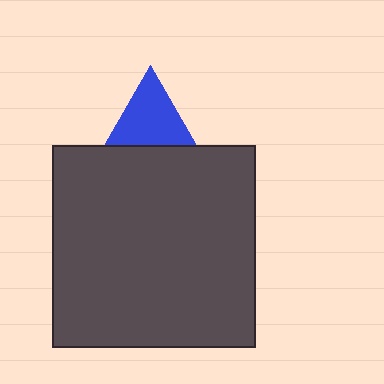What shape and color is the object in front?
The object in front is a dark gray square.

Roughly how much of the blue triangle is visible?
About half of it is visible (roughly 50%).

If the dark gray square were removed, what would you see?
You would see the complete blue triangle.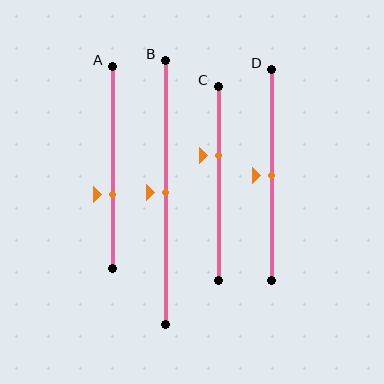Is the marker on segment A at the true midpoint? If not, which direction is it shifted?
No, the marker on segment A is shifted downward by about 13% of the segment length.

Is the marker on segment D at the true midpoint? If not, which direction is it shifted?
Yes, the marker on segment D is at the true midpoint.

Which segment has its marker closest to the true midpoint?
Segment B has its marker closest to the true midpoint.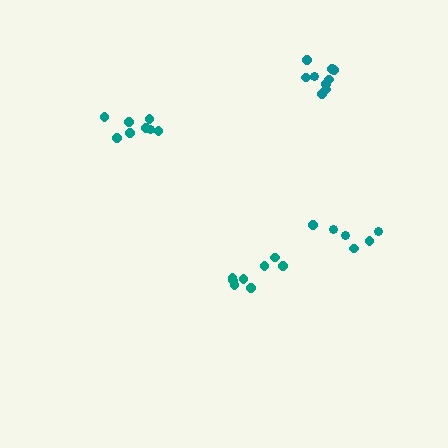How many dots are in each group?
Group 1: 6 dots, Group 2: 8 dots, Group 3: 8 dots, Group 4: 10 dots (32 total).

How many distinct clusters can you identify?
There are 4 distinct clusters.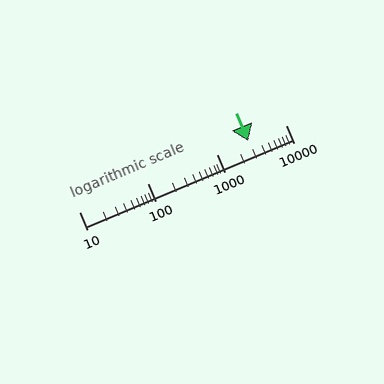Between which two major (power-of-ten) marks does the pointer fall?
The pointer is between 1000 and 10000.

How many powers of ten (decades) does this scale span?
The scale spans 3 decades, from 10 to 10000.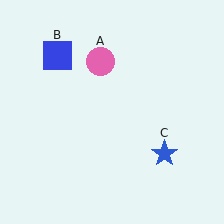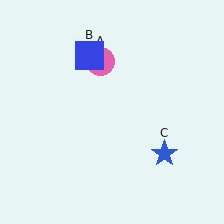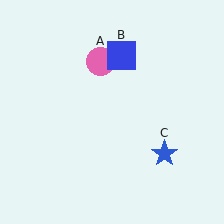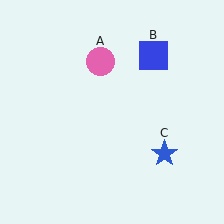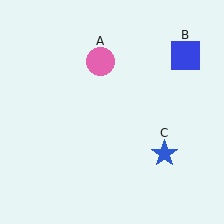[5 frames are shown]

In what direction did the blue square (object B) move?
The blue square (object B) moved right.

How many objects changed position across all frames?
1 object changed position: blue square (object B).